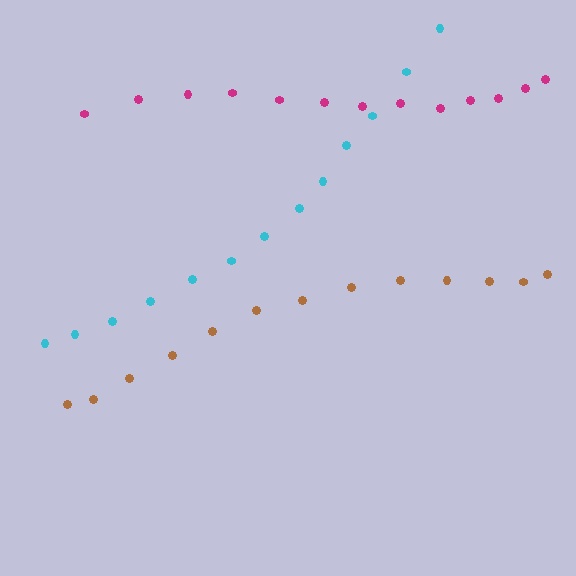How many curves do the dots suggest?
There are 3 distinct paths.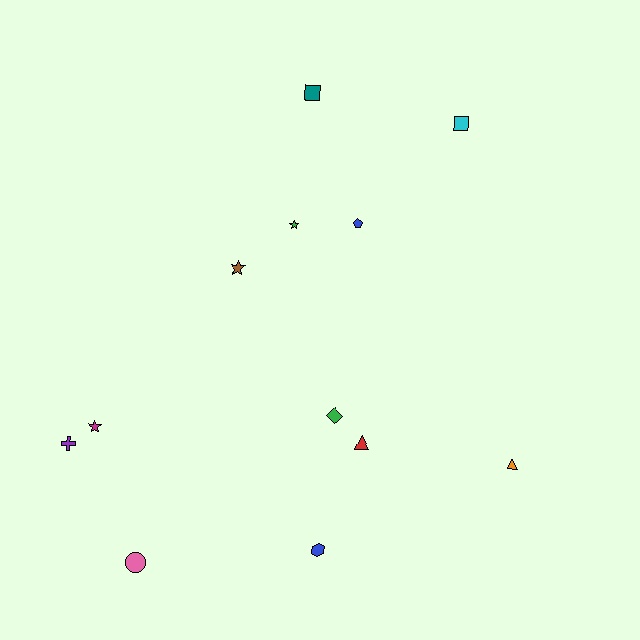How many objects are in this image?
There are 12 objects.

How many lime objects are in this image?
There are no lime objects.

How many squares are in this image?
There are 2 squares.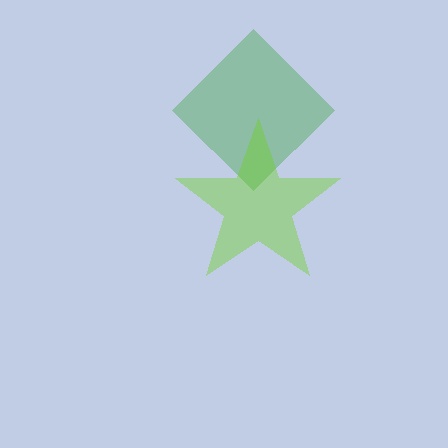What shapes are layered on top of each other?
The layered shapes are: a green diamond, a lime star.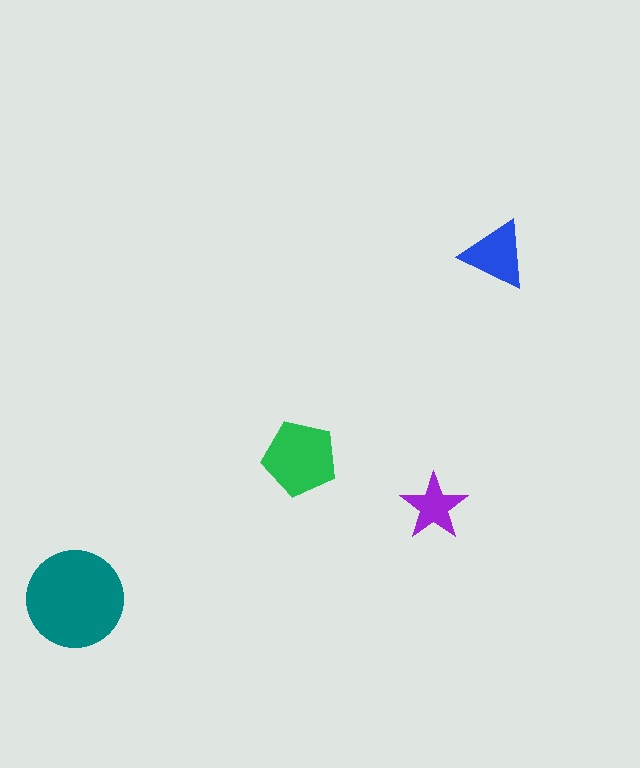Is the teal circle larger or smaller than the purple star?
Larger.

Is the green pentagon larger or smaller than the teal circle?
Smaller.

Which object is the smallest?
The purple star.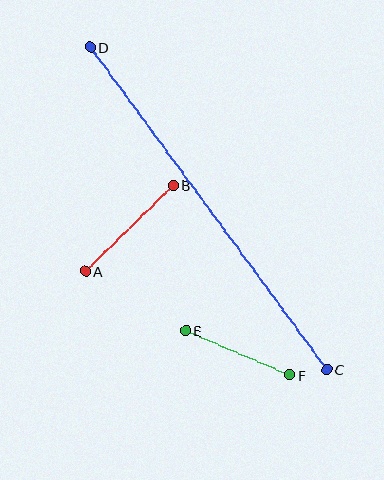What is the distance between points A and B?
The distance is approximately 123 pixels.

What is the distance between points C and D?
The distance is approximately 400 pixels.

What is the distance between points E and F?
The distance is approximately 114 pixels.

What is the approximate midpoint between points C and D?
The midpoint is at approximately (209, 208) pixels.